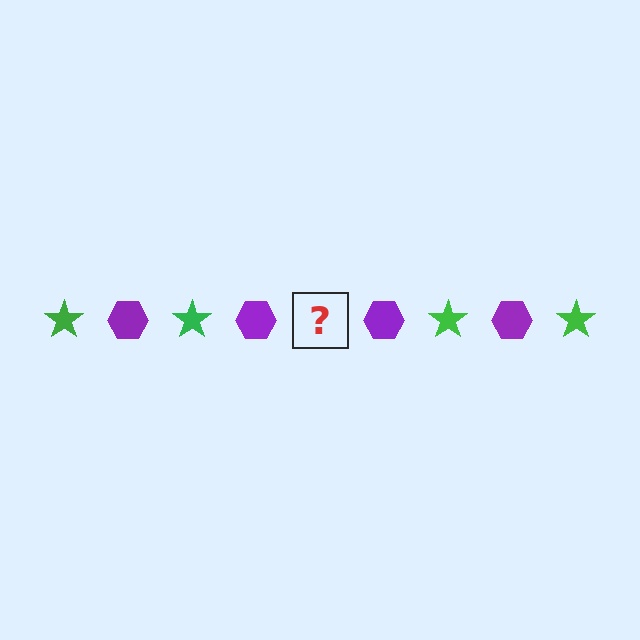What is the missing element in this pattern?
The missing element is a green star.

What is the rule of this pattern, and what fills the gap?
The rule is that the pattern alternates between green star and purple hexagon. The gap should be filled with a green star.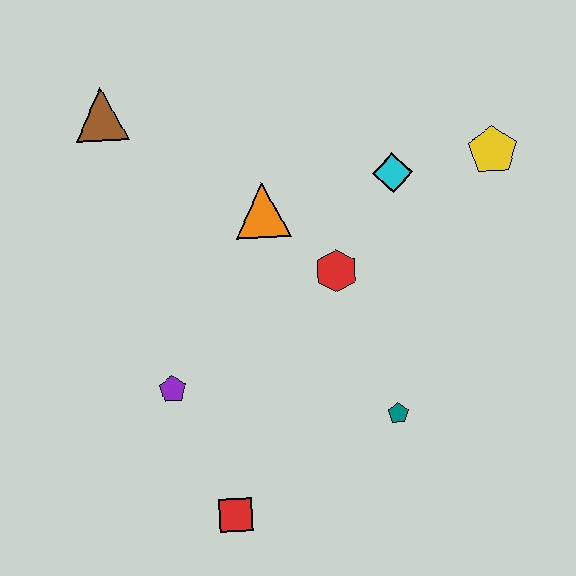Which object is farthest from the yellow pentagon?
The red square is farthest from the yellow pentagon.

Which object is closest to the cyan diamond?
The yellow pentagon is closest to the cyan diamond.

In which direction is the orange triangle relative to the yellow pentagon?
The orange triangle is to the left of the yellow pentagon.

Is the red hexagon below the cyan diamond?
Yes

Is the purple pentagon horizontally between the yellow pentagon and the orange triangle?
No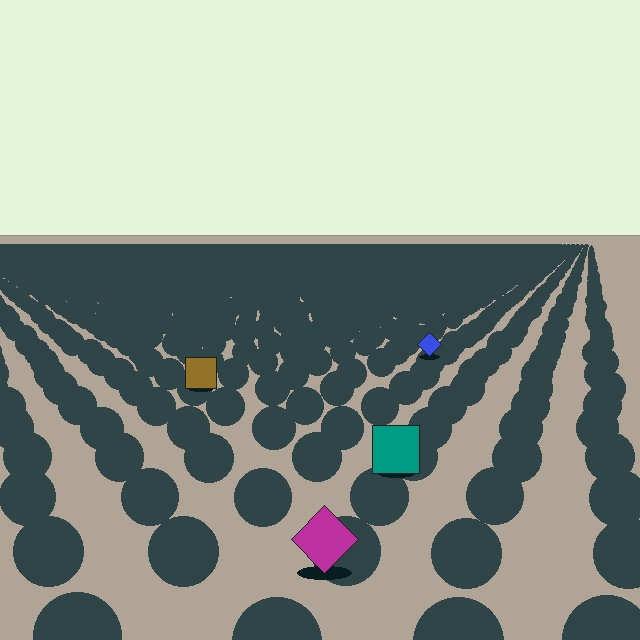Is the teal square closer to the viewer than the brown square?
Yes. The teal square is closer — you can tell from the texture gradient: the ground texture is coarser near it.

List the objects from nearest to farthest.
From nearest to farthest: the magenta diamond, the teal square, the brown square, the blue diamond.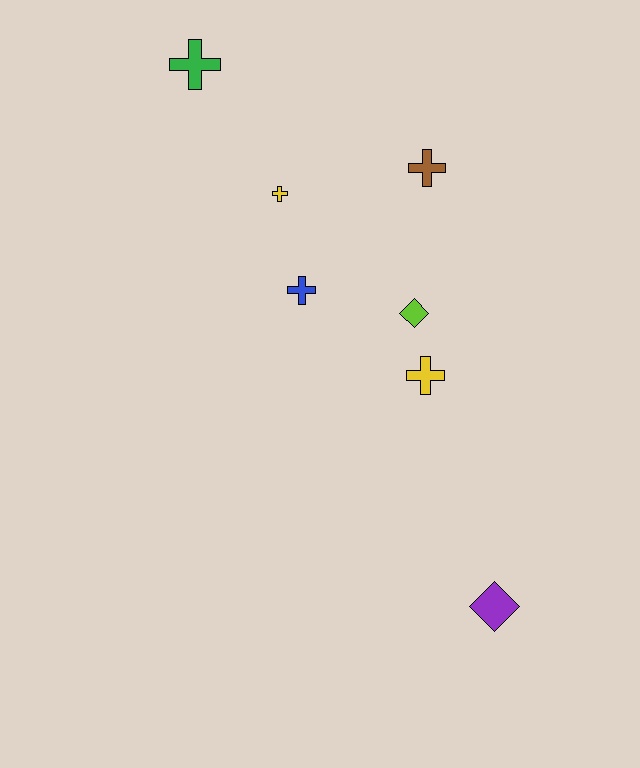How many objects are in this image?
There are 7 objects.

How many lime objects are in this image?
There is 1 lime object.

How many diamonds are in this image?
There are 2 diamonds.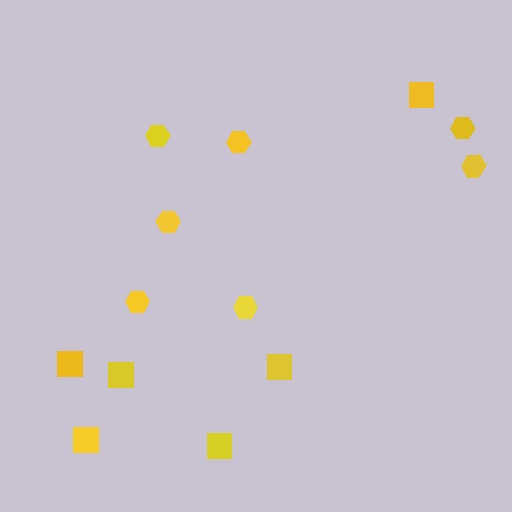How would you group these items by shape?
There are 2 groups: one group of hexagons (7) and one group of squares (6).